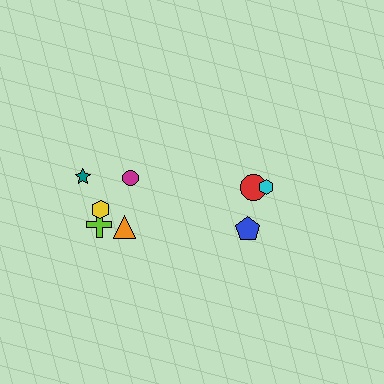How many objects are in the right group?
There are 3 objects.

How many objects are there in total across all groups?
There are 8 objects.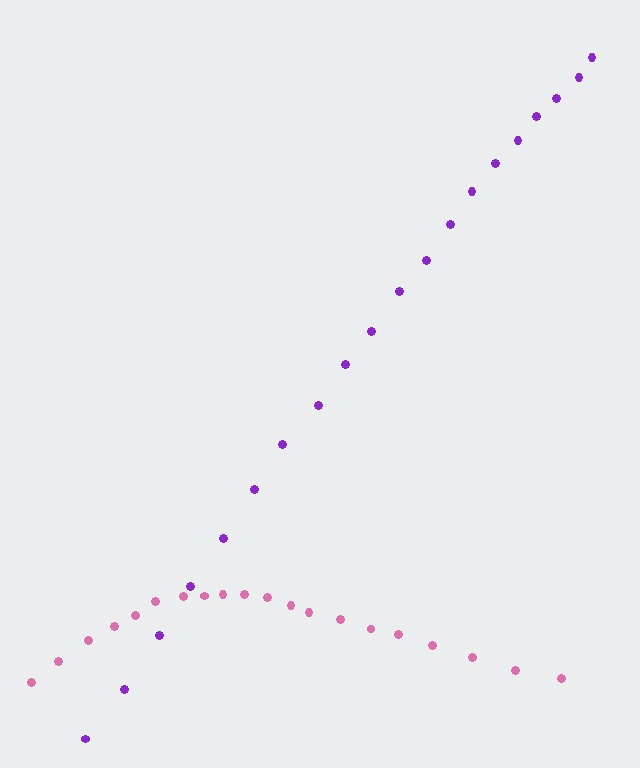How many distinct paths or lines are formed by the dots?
There are 2 distinct paths.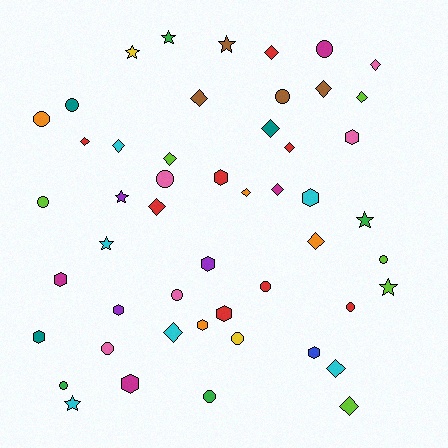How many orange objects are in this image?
There are 4 orange objects.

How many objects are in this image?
There are 50 objects.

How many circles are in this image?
There are 14 circles.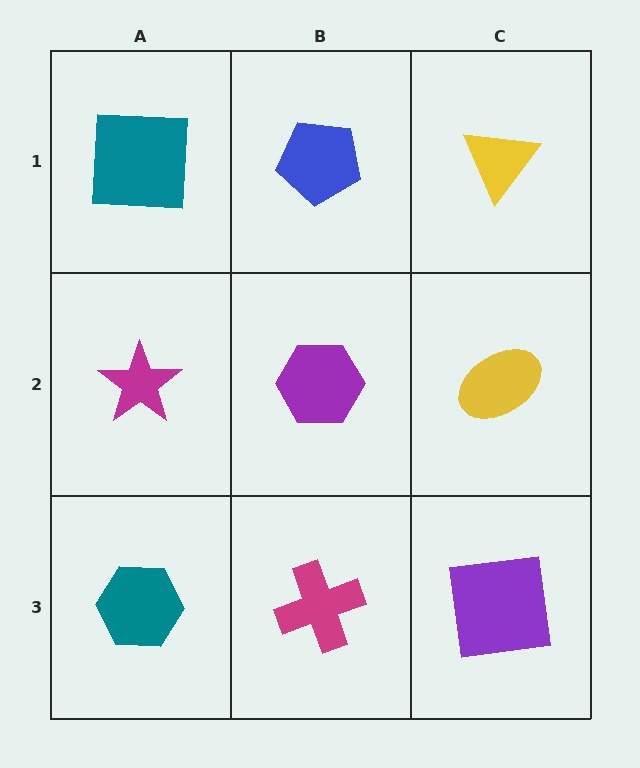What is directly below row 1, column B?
A purple hexagon.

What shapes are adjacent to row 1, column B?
A purple hexagon (row 2, column B), a teal square (row 1, column A), a yellow triangle (row 1, column C).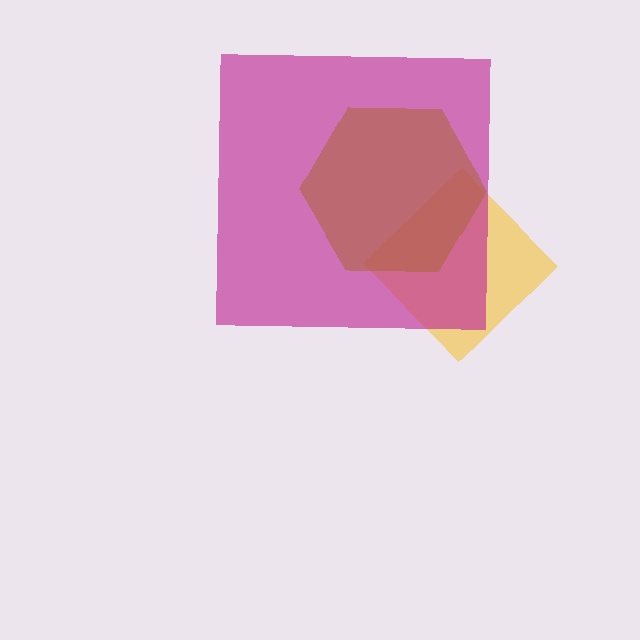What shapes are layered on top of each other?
The layered shapes are: a yellow diamond, a magenta square, a brown hexagon.